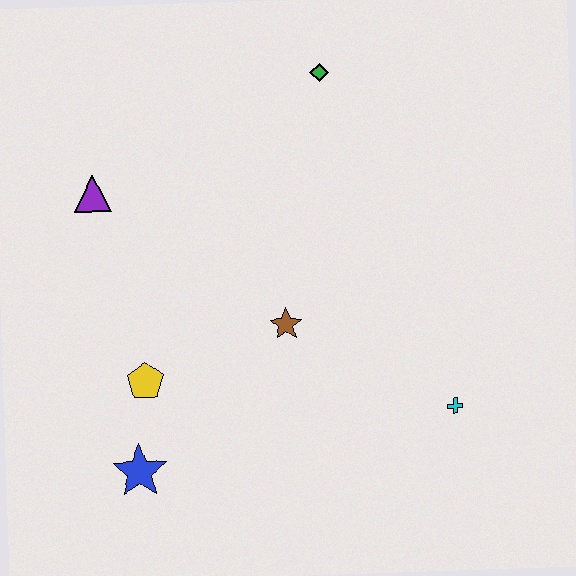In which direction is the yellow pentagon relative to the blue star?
The yellow pentagon is above the blue star.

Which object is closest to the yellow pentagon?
The blue star is closest to the yellow pentagon.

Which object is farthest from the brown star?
The green diamond is farthest from the brown star.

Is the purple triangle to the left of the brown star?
Yes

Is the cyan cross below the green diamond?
Yes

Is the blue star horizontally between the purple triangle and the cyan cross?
Yes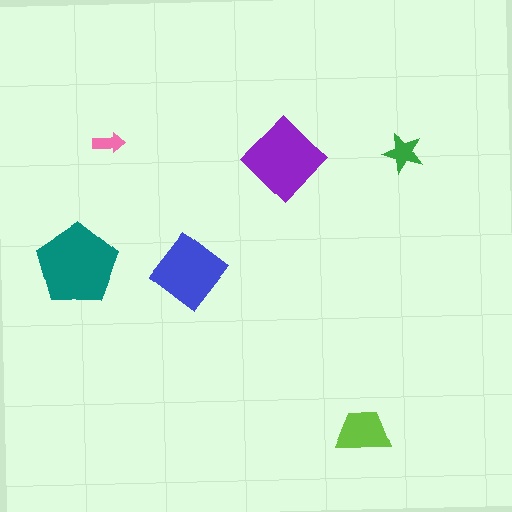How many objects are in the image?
There are 6 objects in the image.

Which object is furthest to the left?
The teal pentagon is leftmost.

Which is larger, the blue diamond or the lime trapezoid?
The blue diamond.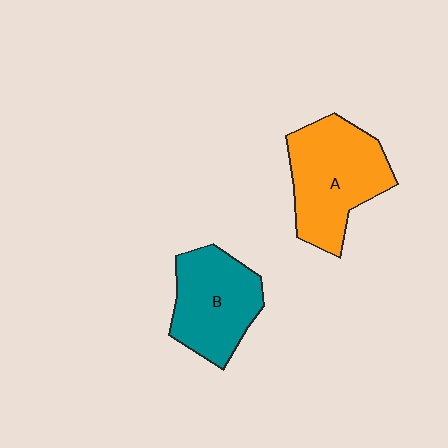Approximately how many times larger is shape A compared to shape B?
Approximately 1.2 times.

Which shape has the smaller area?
Shape B (teal).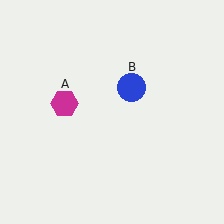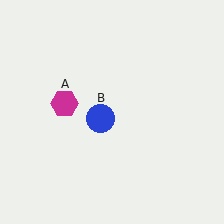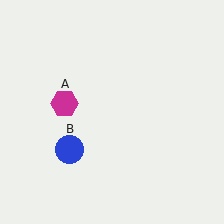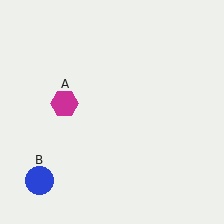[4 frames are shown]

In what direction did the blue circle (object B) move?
The blue circle (object B) moved down and to the left.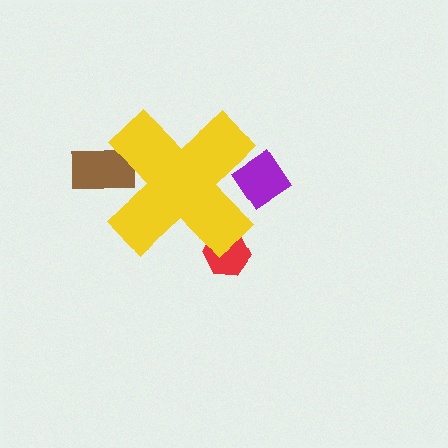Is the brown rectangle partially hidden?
Yes, the brown rectangle is partially hidden behind the yellow cross.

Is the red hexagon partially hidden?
Yes, the red hexagon is partially hidden behind the yellow cross.